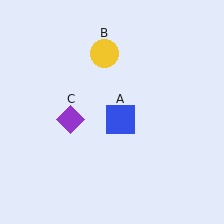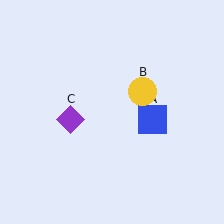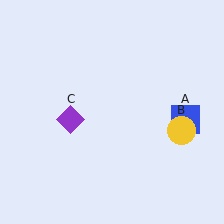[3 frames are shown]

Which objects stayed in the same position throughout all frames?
Purple diamond (object C) remained stationary.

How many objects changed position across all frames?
2 objects changed position: blue square (object A), yellow circle (object B).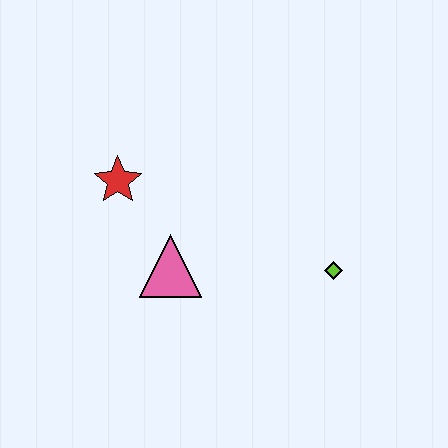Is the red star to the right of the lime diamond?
No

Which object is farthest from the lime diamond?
The red star is farthest from the lime diamond.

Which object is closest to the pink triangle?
The red star is closest to the pink triangle.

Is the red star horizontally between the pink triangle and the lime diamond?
No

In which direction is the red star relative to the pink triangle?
The red star is above the pink triangle.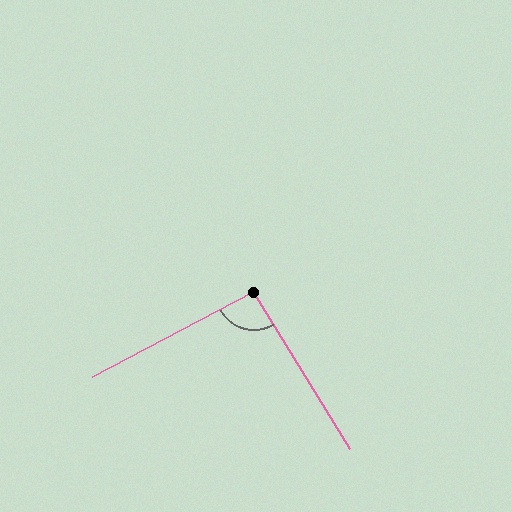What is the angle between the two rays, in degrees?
Approximately 93 degrees.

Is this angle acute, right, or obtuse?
It is approximately a right angle.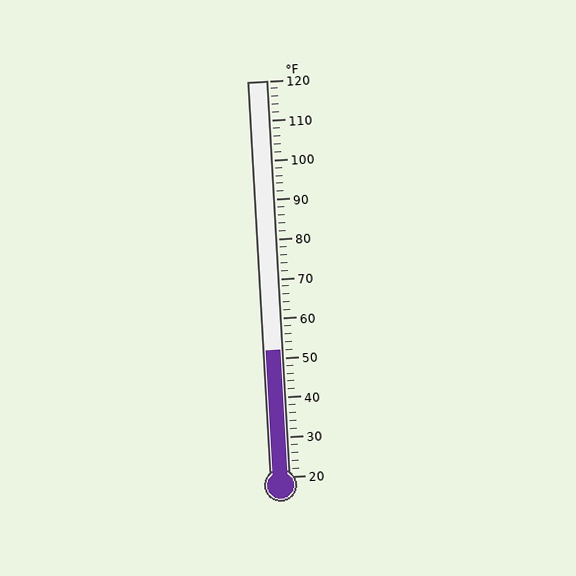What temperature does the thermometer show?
The thermometer shows approximately 52°F.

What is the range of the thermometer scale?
The thermometer scale ranges from 20°F to 120°F.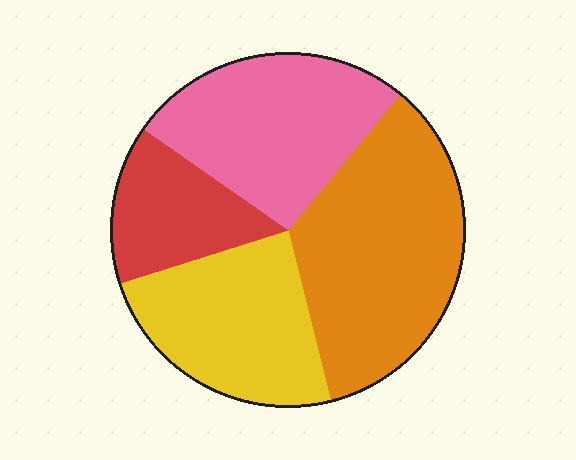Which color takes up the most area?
Orange, at roughly 35%.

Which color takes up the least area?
Red, at roughly 15%.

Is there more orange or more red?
Orange.